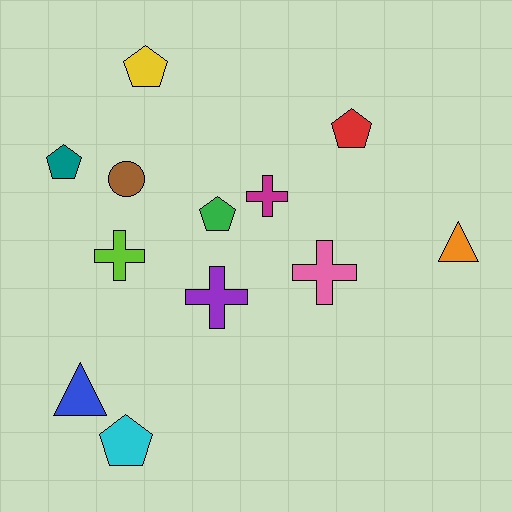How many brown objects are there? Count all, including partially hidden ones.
There is 1 brown object.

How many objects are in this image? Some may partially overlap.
There are 12 objects.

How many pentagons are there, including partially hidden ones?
There are 5 pentagons.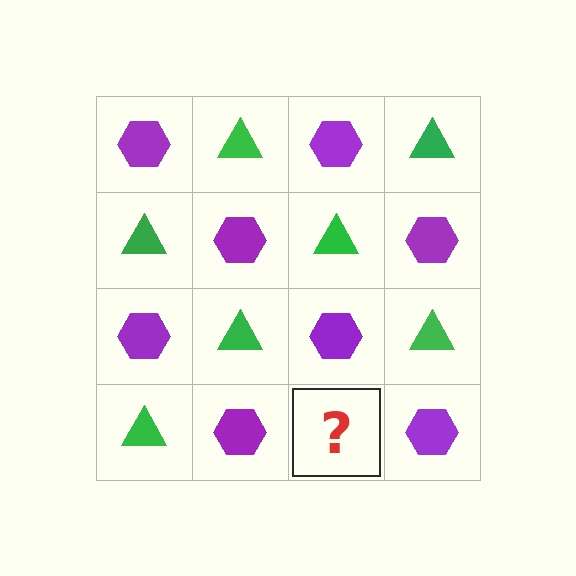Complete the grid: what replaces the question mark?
The question mark should be replaced with a green triangle.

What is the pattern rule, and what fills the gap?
The rule is that it alternates purple hexagon and green triangle in a checkerboard pattern. The gap should be filled with a green triangle.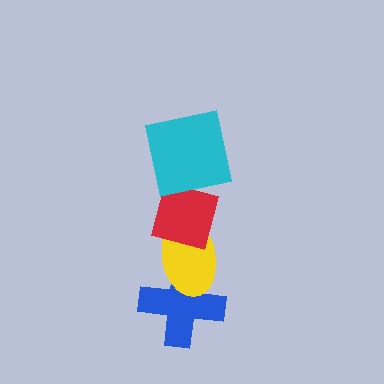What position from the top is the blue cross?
The blue cross is 4th from the top.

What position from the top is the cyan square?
The cyan square is 1st from the top.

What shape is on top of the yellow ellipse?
The red square is on top of the yellow ellipse.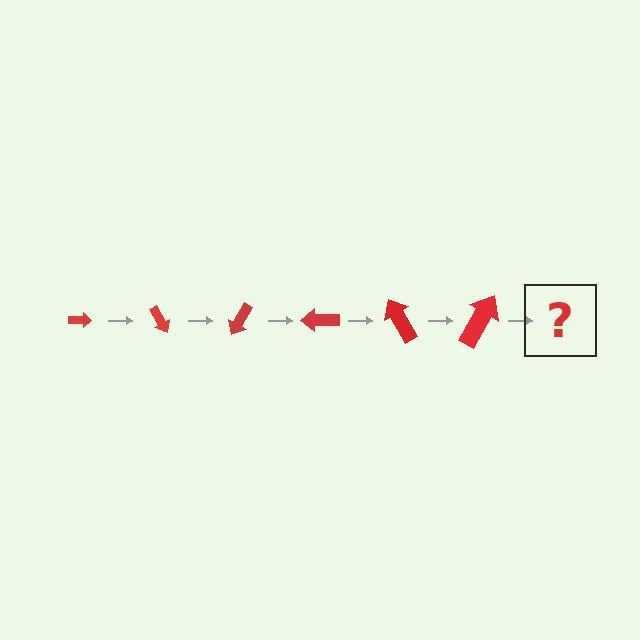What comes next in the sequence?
The next element should be an arrow, larger than the previous one and rotated 360 degrees from the start.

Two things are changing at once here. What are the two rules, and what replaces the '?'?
The two rules are that the arrow grows larger each step and it rotates 60 degrees each step. The '?' should be an arrow, larger than the previous one and rotated 360 degrees from the start.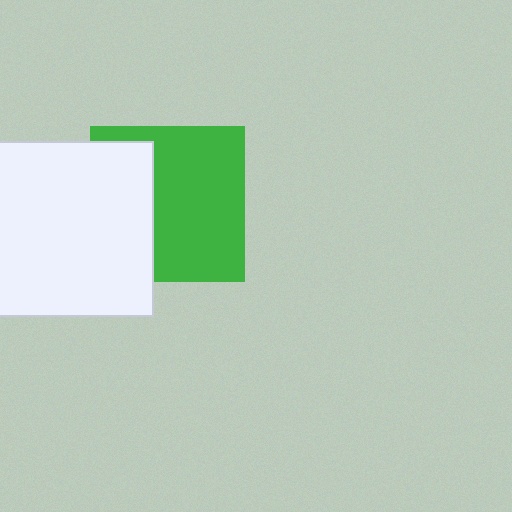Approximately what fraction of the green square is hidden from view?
Roughly 37% of the green square is hidden behind the white square.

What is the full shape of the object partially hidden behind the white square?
The partially hidden object is a green square.